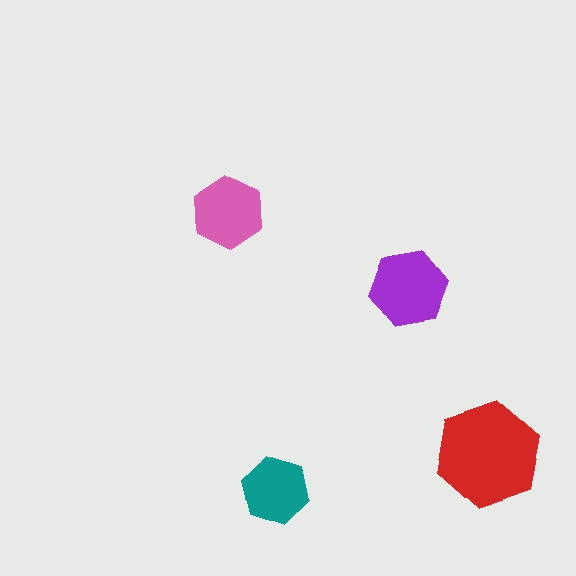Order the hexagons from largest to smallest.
the red one, the purple one, the pink one, the teal one.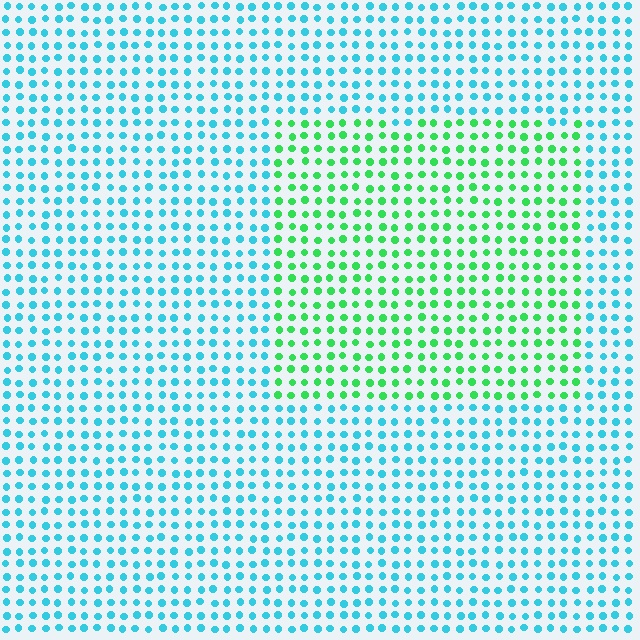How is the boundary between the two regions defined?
The boundary is defined purely by a slight shift in hue (about 55 degrees). Spacing, size, and orientation are identical on both sides.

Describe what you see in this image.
The image is filled with small cyan elements in a uniform arrangement. A rectangle-shaped region is visible where the elements are tinted to a slightly different hue, forming a subtle color boundary.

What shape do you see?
I see a rectangle.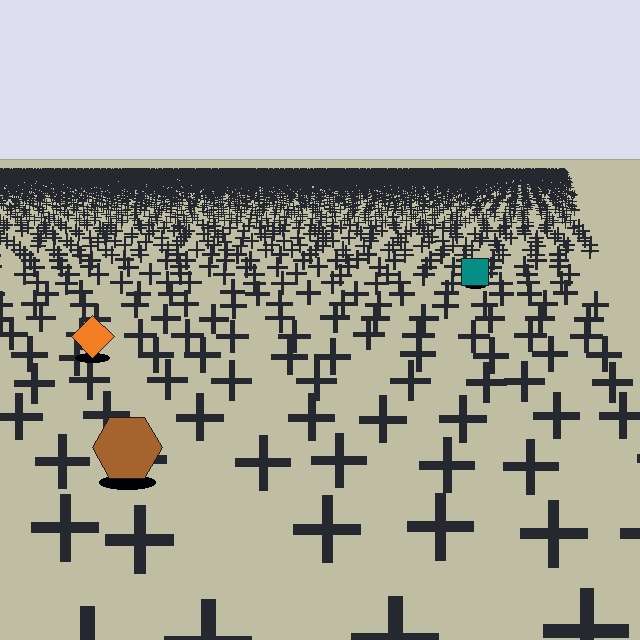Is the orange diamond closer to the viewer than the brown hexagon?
No. The brown hexagon is closer — you can tell from the texture gradient: the ground texture is coarser near it.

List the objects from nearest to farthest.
From nearest to farthest: the brown hexagon, the orange diamond, the teal square.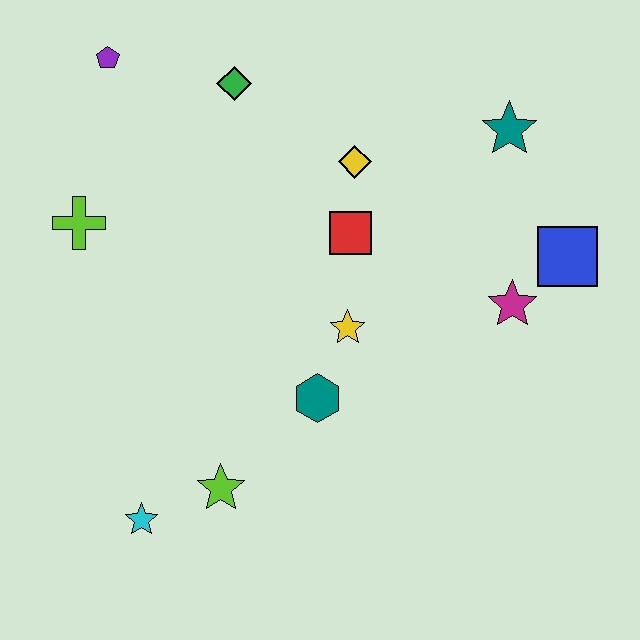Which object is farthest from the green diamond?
The cyan star is farthest from the green diamond.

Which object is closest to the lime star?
The cyan star is closest to the lime star.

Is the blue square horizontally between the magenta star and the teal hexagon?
No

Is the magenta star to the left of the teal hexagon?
No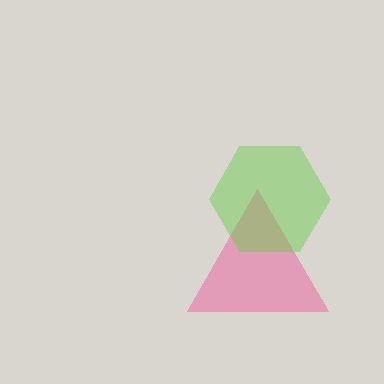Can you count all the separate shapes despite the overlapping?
Yes, there are 2 separate shapes.